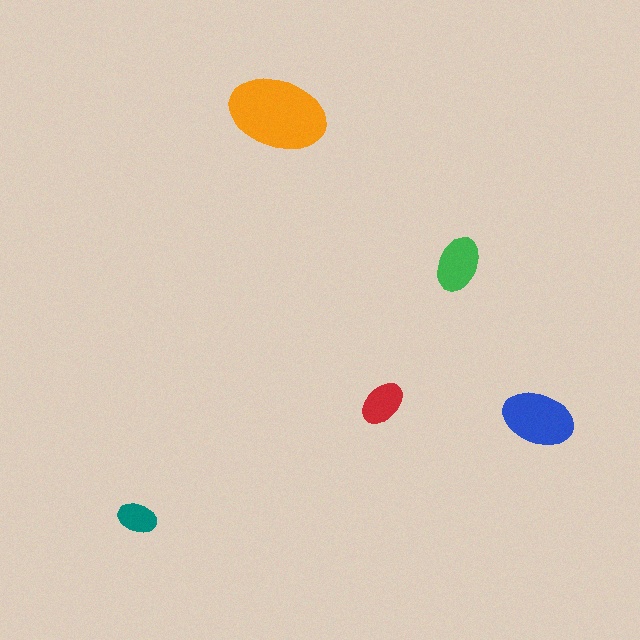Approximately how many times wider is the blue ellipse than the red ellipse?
About 1.5 times wider.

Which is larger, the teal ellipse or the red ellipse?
The red one.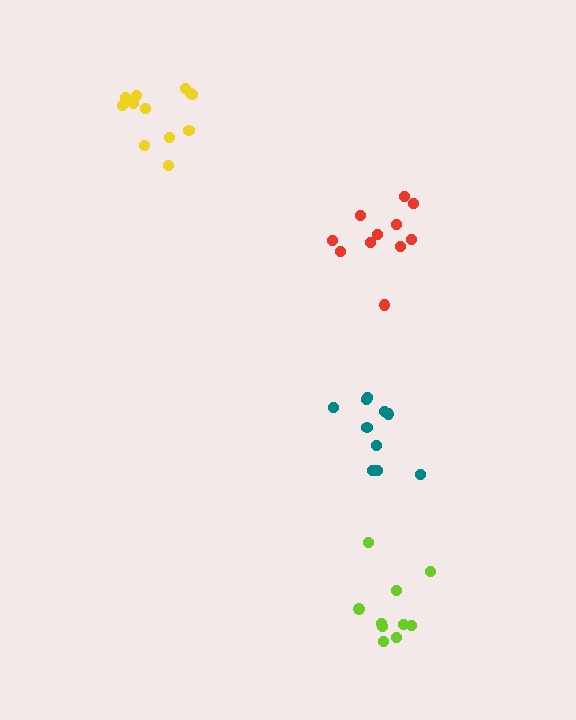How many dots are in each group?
Group 1: 10 dots, Group 2: 12 dots, Group 3: 11 dots, Group 4: 10 dots (43 total).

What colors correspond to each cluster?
The clusters are colored: teal, yellow, red, lime.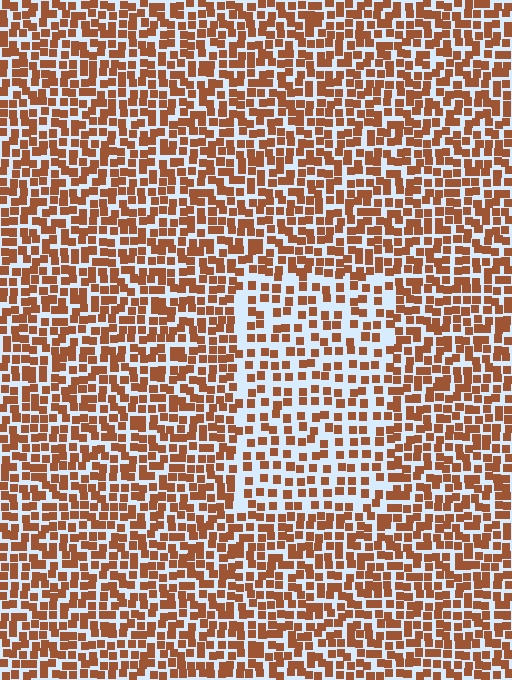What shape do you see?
I see a rectangle.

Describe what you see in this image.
The image contains small brown elements arranged at two different densities. A rectangle-shaped region is visible where the elements are less densely packed than the surrounding area.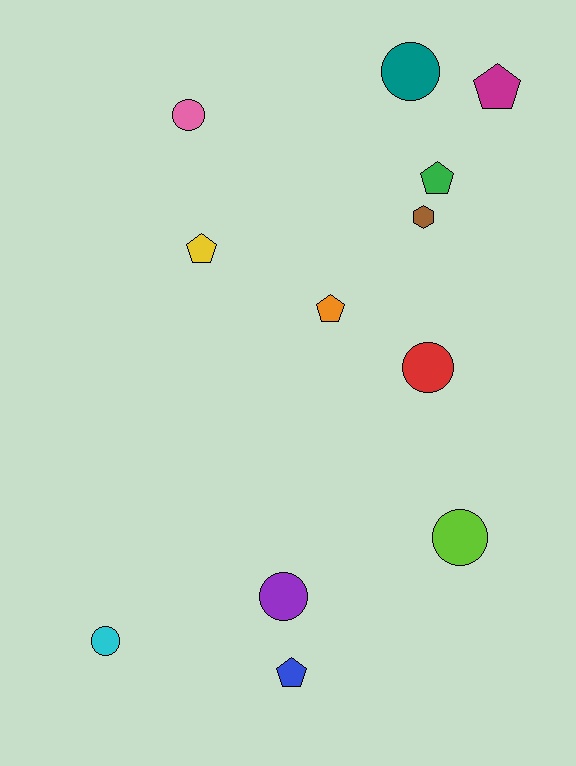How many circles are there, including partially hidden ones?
There are 6 circles.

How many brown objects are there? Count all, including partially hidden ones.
There is 1 brown object.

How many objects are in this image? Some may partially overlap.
There are 12 objects.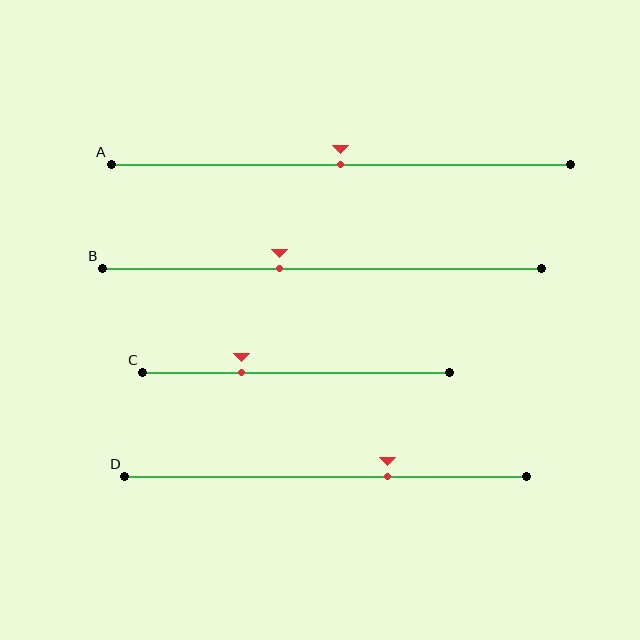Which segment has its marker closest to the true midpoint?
Segment A has its marker closest to the true midpoint.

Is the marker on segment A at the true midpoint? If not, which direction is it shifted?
Yes, the marker on segment A is at the true midpoint.